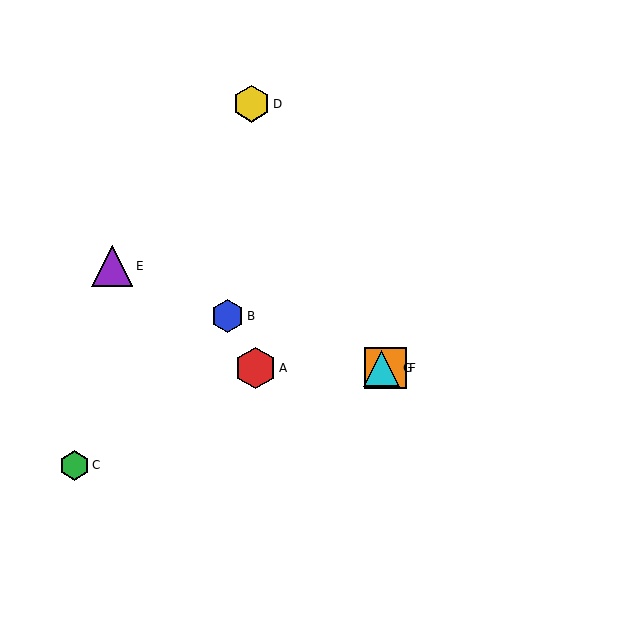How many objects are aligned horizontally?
3 objects (A, F, G) are aligned horizontally.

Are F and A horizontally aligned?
Yes, both are at y≈368.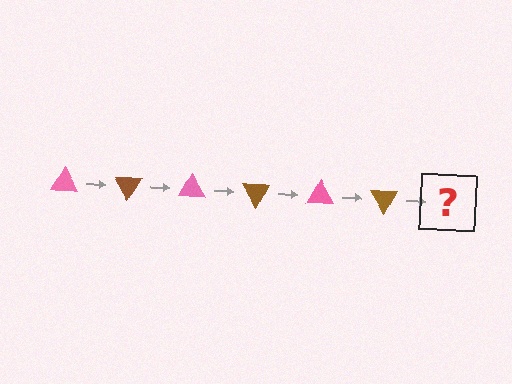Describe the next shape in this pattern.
It should be a pink triangle, rotated 360 degrees from the start.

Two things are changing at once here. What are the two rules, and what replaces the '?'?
The two rules are that it rotates 60 degrees each step and the color cycles through pink and brown. The '?' should be a pink triangle, rotated 360 degrees from the start.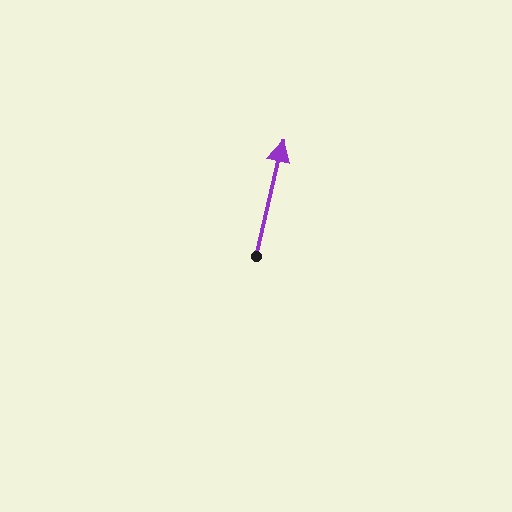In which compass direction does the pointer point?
North.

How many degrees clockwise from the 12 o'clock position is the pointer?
Approximately 13 degrees.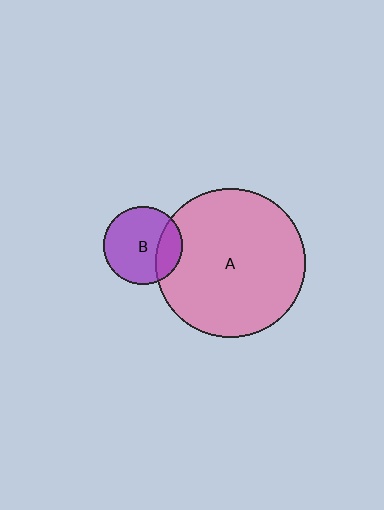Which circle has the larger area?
Circle A (pink).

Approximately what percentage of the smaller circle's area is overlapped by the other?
Approximately 25%.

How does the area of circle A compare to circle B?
Approximately 3.7 times.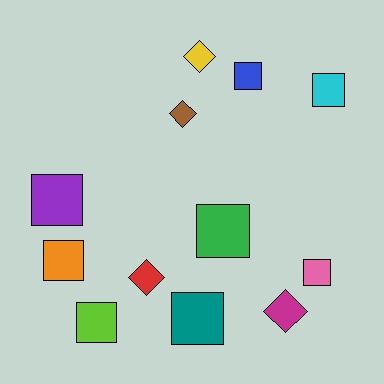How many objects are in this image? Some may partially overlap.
There are 12 objects.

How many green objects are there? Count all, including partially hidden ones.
There is 1 green object.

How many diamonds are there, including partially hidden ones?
There are 4 diamonds.